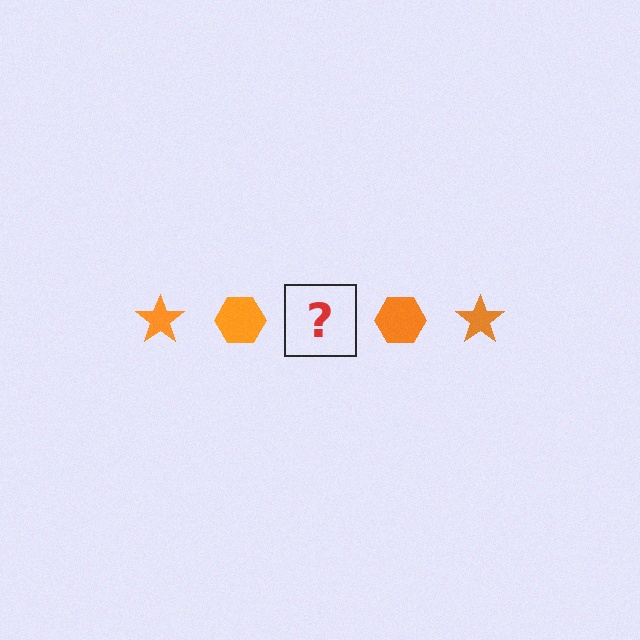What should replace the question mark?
The question mark should be replaced with an orange star.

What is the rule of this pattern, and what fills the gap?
The rule is that the pattern cycles through star, hexagon shapes in orange. The gap should be filled with an orange star.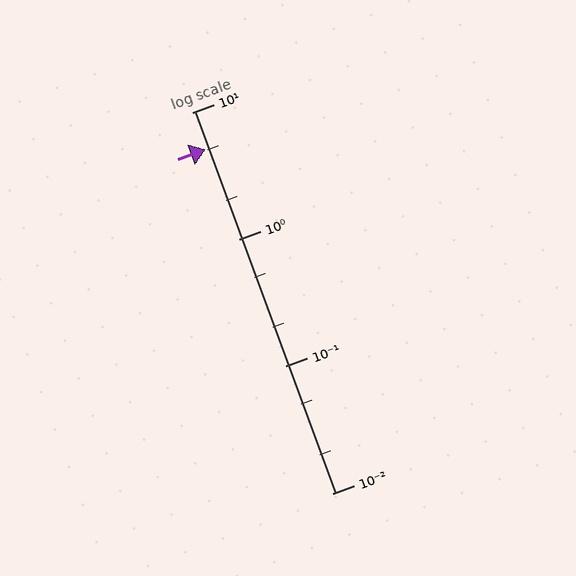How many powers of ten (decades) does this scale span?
The scale spans 3 decades, from 0.01 to 10.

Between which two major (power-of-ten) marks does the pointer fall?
The pointer is between 1 and 10.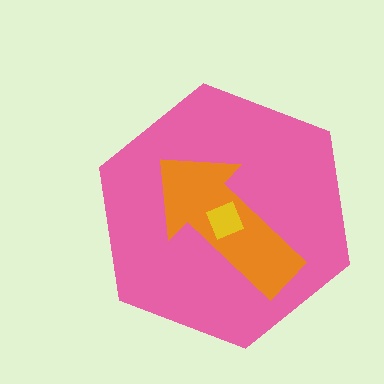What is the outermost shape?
The pink hexagon.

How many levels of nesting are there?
3.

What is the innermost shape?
The yellow diamond.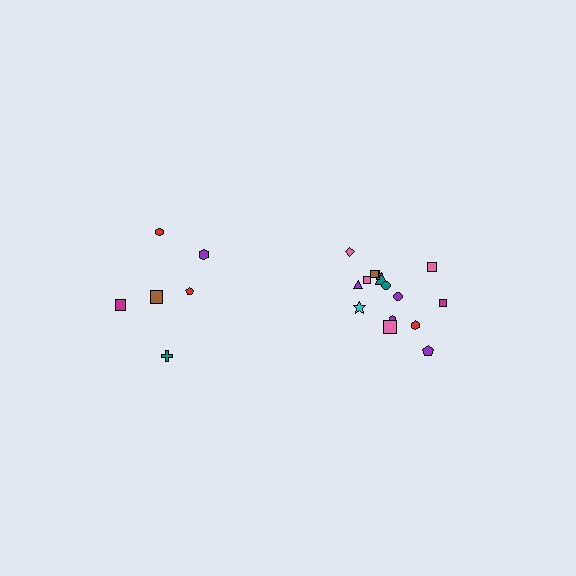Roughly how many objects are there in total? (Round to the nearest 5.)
Roughly 20 objects in total.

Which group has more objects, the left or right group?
The right group.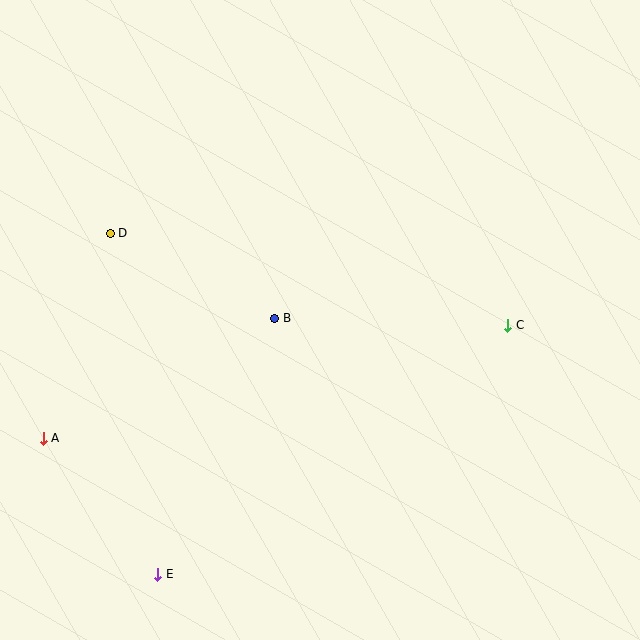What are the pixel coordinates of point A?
Point A is at (43, 438).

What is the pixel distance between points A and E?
The distance between A and E is 178 pixels.